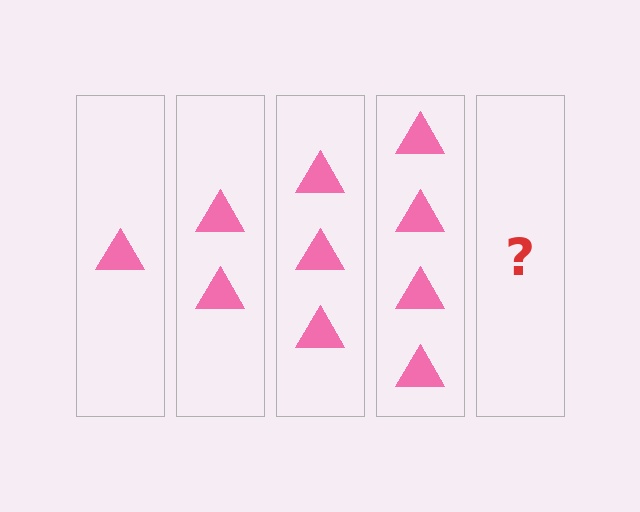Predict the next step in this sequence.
The next step is 5 triangles.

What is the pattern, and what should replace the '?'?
The pattern is that each step adds one more triangle. The '?' should be 5 triangles.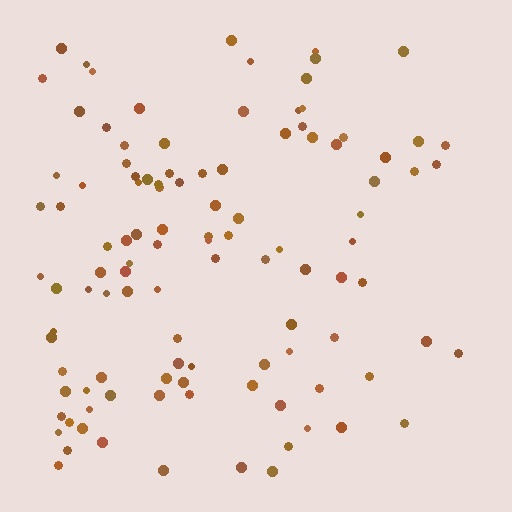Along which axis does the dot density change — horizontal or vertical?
Horizontal.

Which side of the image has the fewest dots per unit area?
The right.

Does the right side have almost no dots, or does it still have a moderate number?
Still a moderate number, just noticeably fewer than the left.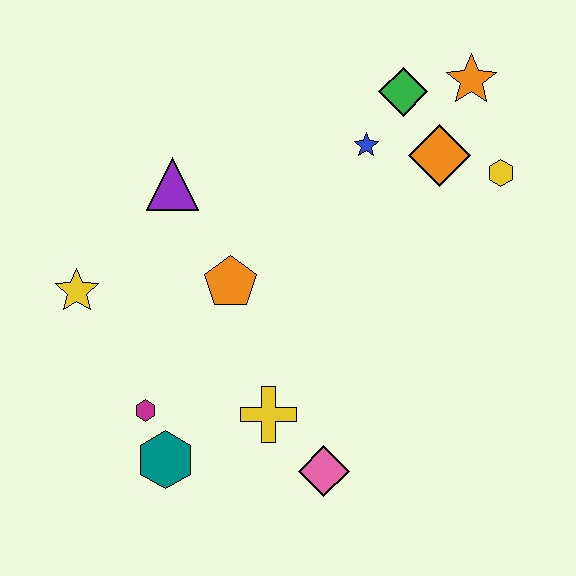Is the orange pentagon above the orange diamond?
No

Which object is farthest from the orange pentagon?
The orange star is farthest from the orange pentagon.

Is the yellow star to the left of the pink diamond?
Yes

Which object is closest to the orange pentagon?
The purple triangle is closest to the orange pentagon.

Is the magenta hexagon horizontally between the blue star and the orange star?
No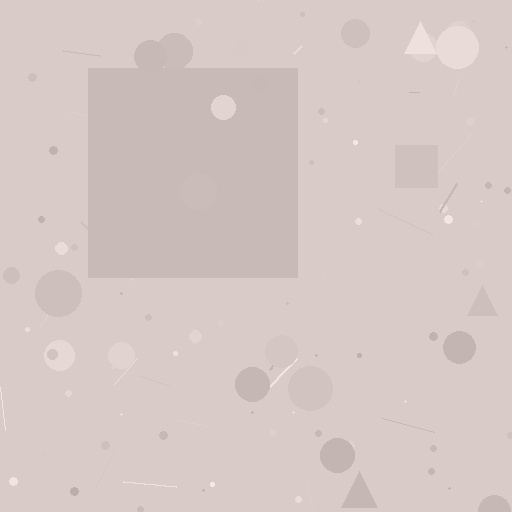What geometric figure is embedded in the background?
A square is embedded in the background.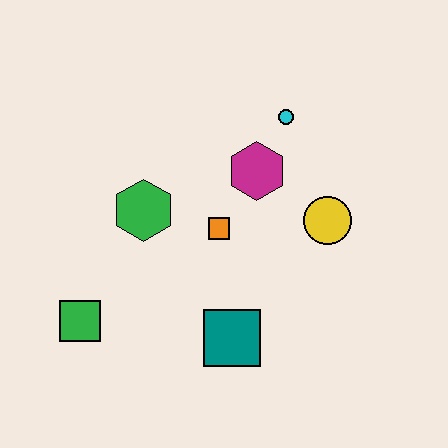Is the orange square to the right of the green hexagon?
Yes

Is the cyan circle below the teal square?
No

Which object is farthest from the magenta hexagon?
The green square is farthest from the magenta hexagon.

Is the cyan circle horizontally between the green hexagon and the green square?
No